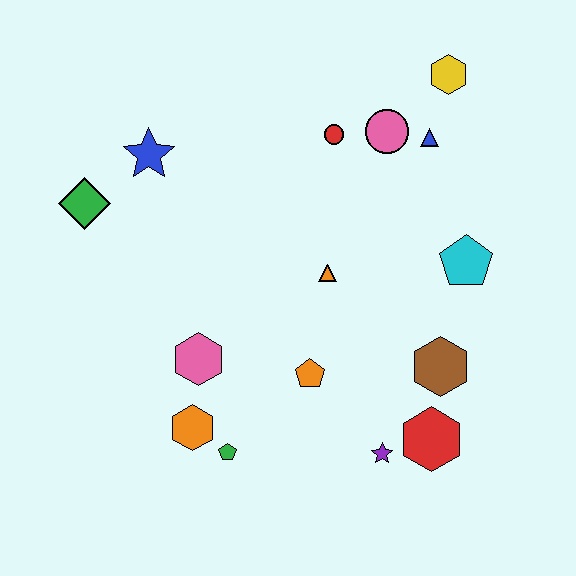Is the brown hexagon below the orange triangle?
Yes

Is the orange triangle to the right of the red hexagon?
No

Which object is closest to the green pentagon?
The orange hexagon is closest to the green pentagon.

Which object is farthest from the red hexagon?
The green diamond is farthest from the red hexagon.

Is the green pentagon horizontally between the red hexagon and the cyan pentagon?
No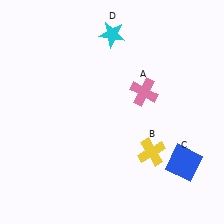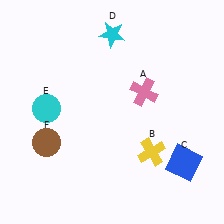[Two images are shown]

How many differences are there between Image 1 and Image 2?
There are 2 differences between the two images.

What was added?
A cyan circle (E), a brown circle (F) were added in Image 2.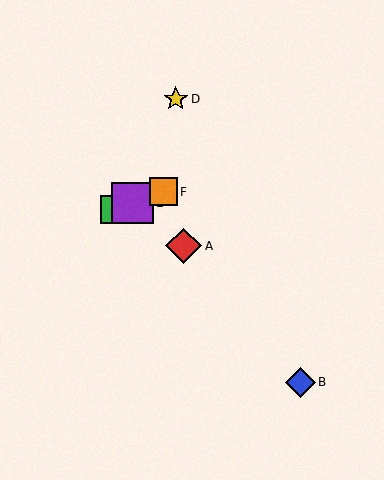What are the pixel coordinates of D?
Object D is at (176, 99).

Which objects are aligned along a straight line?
Objects C, E, F are aligned along a straight line.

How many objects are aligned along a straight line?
3 objects (C, E, F) are aligned along a straight line.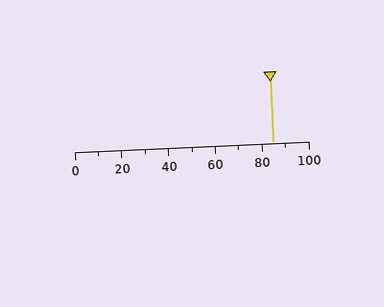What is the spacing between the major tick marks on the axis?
The major ticks are spaced 20 apart.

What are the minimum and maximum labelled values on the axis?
The axis runs from 0 to 100.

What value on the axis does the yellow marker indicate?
The marker indicates approximately 85.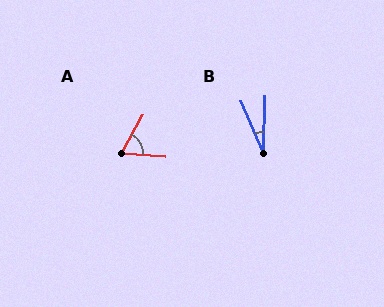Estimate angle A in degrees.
Approximately 65 degrees.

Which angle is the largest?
A, at approximately 65 degrees.